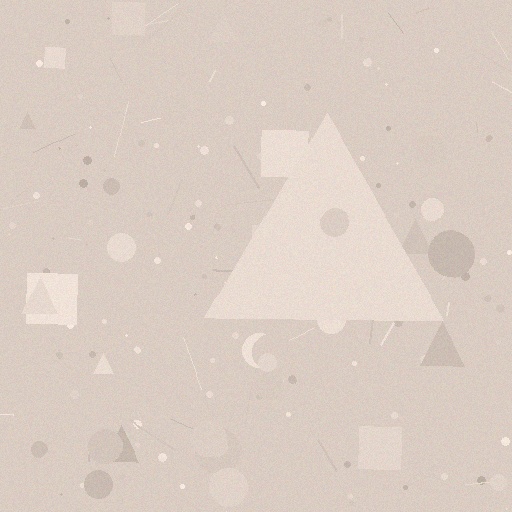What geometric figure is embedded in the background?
A triangle is embedded in the background.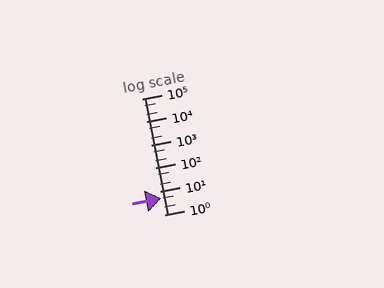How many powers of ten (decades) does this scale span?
The scale spans 5 decades, from 1 to 100000.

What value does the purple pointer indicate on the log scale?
The pointer indicates approximately 4.8.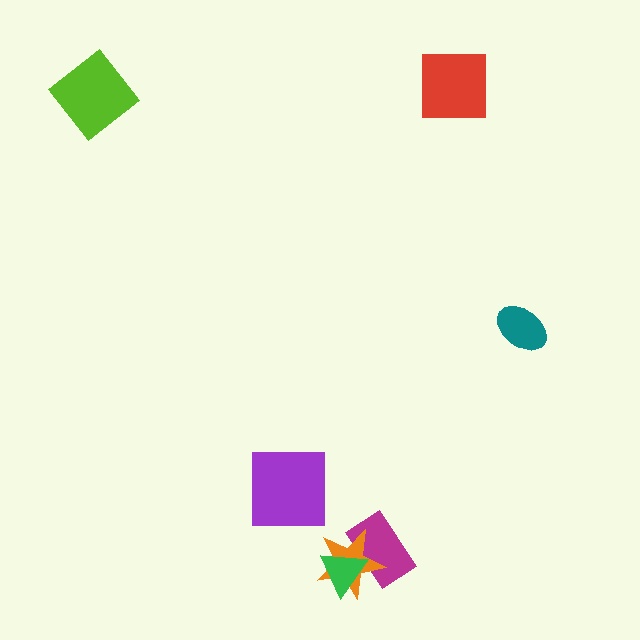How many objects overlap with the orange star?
2 objects overlap with the orange star.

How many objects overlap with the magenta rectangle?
2 objects overlap with the magenta rectangle.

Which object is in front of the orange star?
The green triangle is in front of the orange star.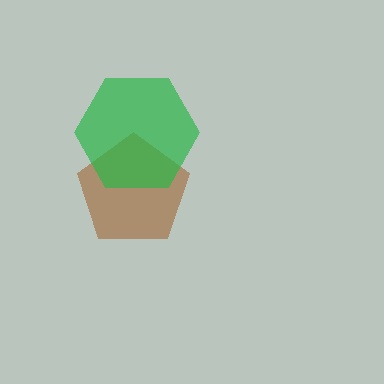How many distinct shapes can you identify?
There are 2 distinct shapes: a brown pentagon, a green hexagon.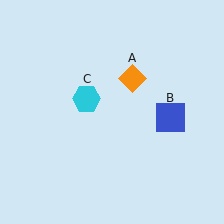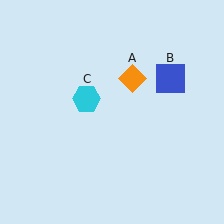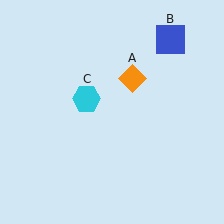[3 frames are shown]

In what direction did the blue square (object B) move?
The blue square (object B) moved up.